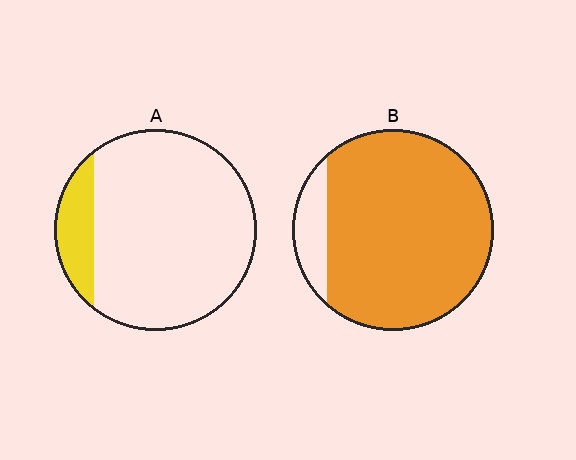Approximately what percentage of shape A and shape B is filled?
A is approximately 15% and B is approximately 90%.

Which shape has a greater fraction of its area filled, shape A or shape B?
Shape B.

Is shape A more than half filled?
No.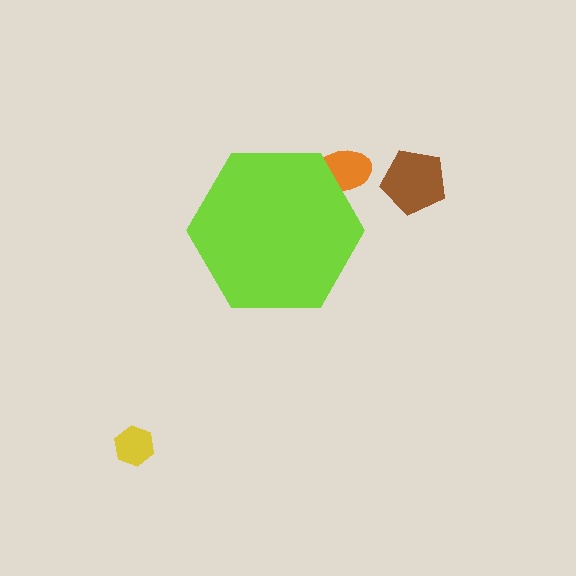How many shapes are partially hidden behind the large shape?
1 shape is partially hidden.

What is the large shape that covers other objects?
A lime hexagon.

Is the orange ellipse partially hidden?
Yes, the orange ellipse is partially hidden behind the lime hexagon.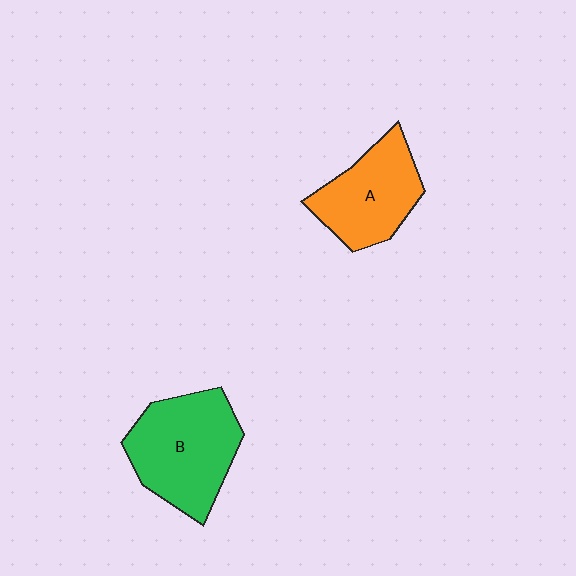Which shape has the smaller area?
Shape A (orange).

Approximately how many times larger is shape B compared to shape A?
Approximately 1.3 times.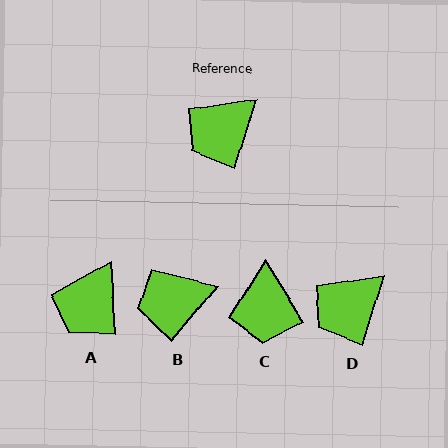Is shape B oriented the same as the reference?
No, it is off by about 22 degrees.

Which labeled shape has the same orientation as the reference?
D.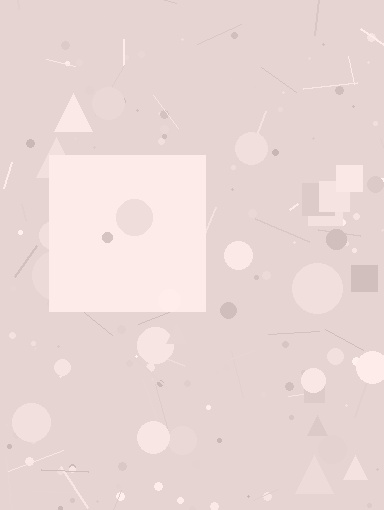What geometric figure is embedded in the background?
A square is embedded in the background.